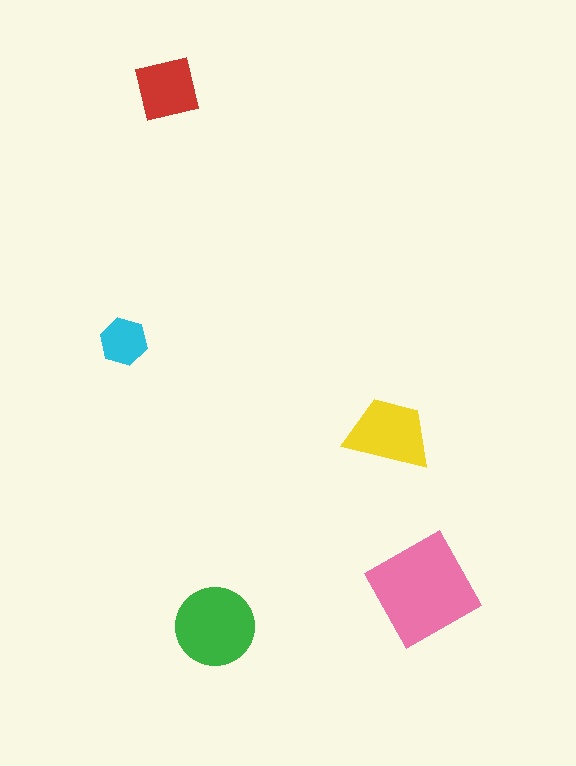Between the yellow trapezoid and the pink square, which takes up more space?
The pink square.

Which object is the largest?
The pink square.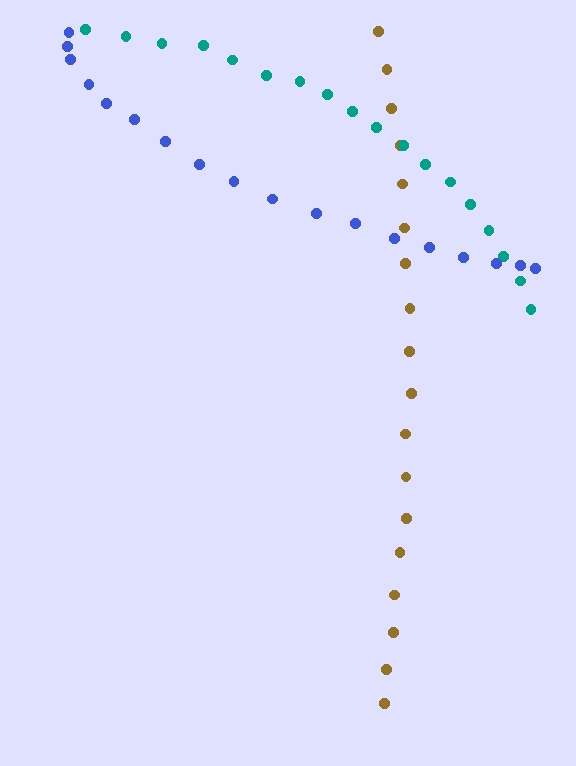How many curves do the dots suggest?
There are 3 distinct paths.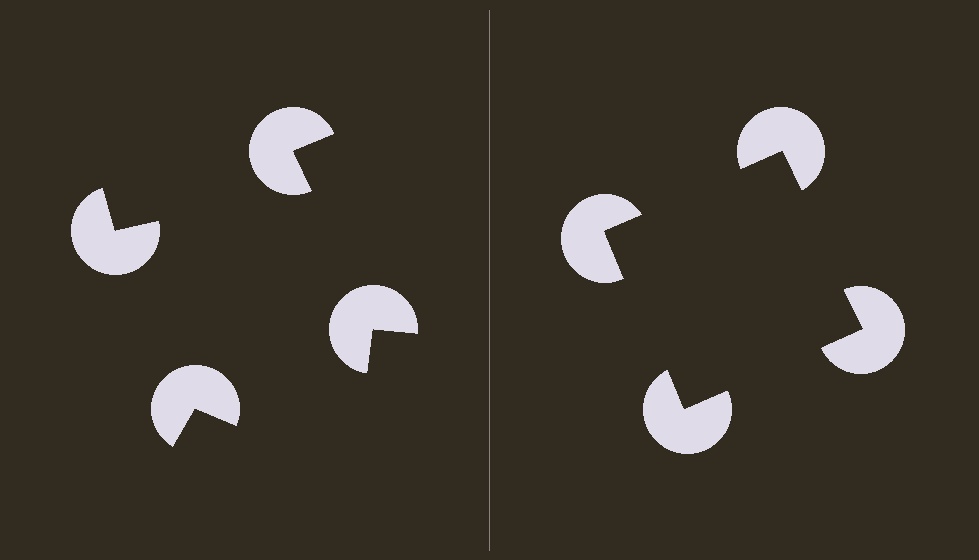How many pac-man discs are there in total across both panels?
8 — 4 on each side.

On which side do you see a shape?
An illusory square appears on the right side. On the left side the wedge cuts are rotated, so no coherent shape forms.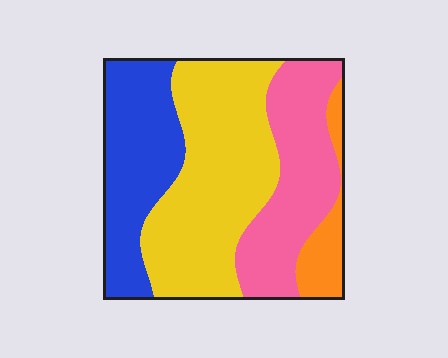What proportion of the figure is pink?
Pink takes up about one quarter (1/4) of the figure.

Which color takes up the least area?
Orange, at roughly 10%.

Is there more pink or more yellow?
Yellow.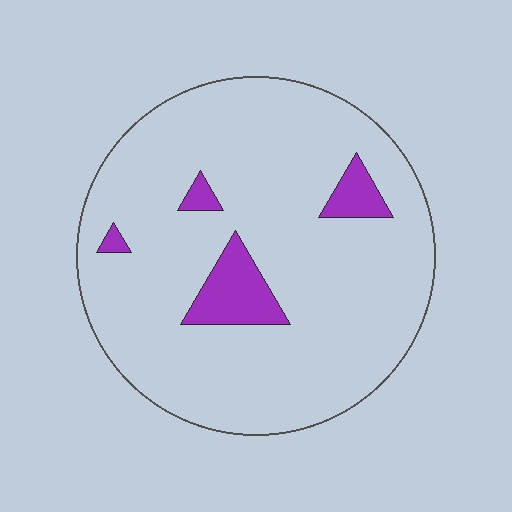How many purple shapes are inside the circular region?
4.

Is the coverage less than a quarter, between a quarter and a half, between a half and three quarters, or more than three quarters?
Less than a quarter.